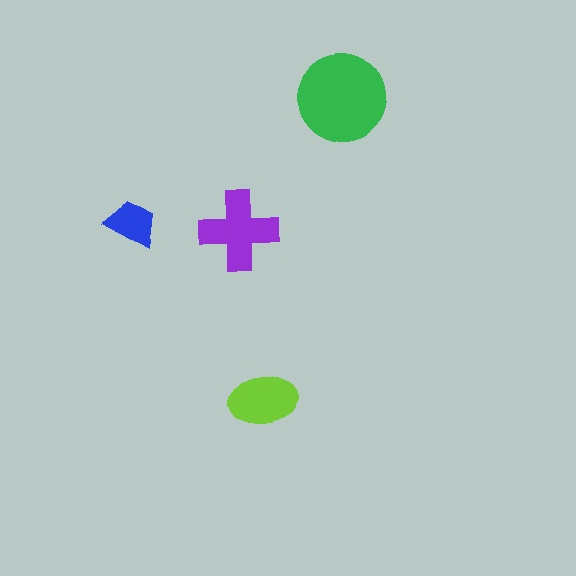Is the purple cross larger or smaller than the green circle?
Smaller.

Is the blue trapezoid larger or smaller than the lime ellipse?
Smaller.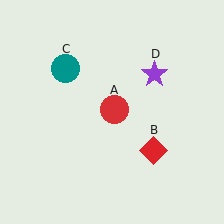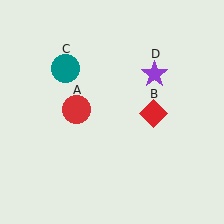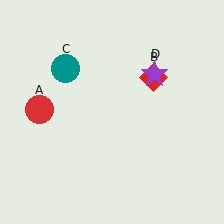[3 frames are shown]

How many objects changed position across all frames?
2 objects changed position: red circle (object A), red diamond (object B).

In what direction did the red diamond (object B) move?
The red diamond (object B) moved up.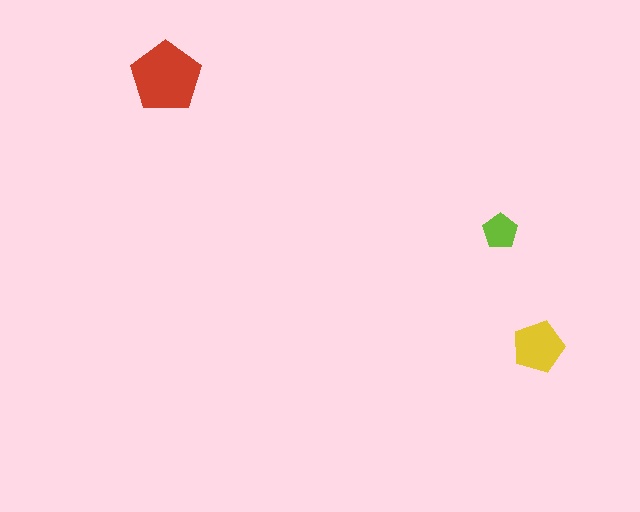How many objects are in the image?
There are 3 objects in the image.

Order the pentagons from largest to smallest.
the red one, the yellow one, the lime one.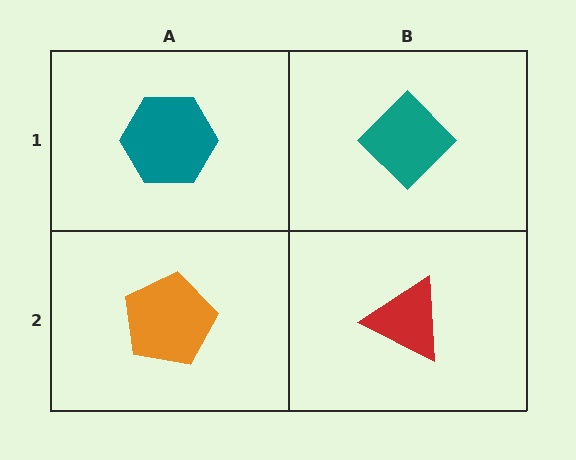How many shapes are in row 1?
2 shapes.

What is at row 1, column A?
A teal hexagon.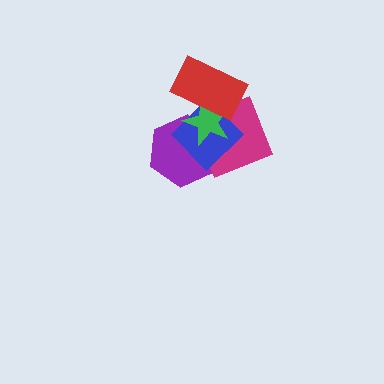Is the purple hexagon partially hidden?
Yes, it is partially covered by another shape.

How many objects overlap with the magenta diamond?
4 objects overlap with the magenta diamond.